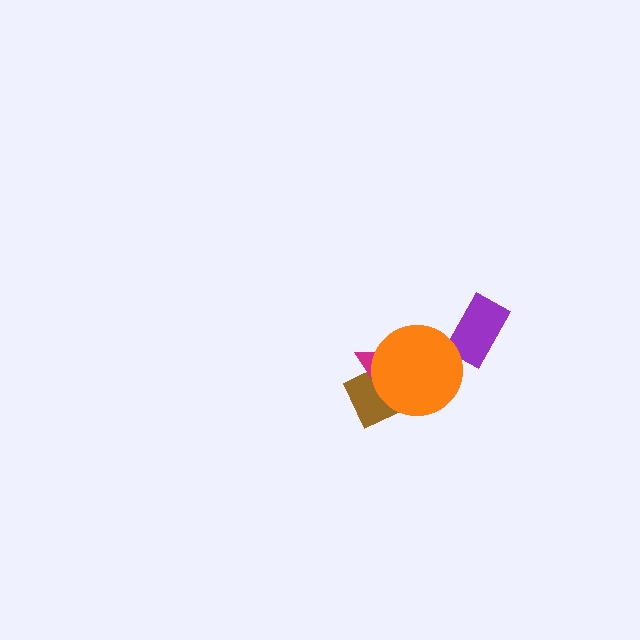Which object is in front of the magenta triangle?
The orange circle is in front of the magenta triangle.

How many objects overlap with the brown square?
2 objects overlap with the brown square.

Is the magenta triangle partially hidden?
Yes, it is partially covered by another shape.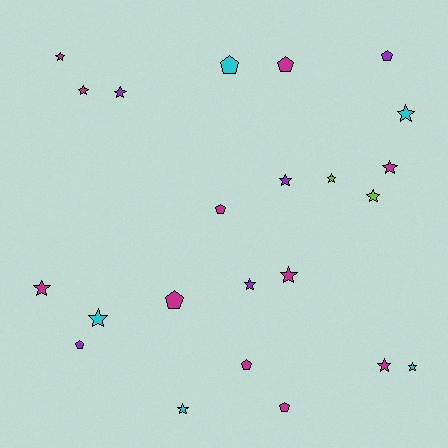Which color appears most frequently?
Magenta, with 11 objects.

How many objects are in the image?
There are 23 objects.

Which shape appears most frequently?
Star, with 15 objects.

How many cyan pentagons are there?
There is 1 cyan pentagon.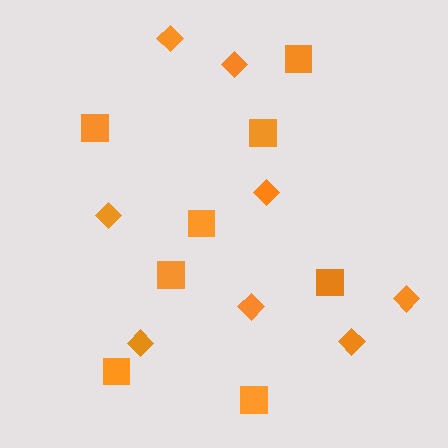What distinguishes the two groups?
There are 2 groups: one group of squares (8) and one group of diamonds (8).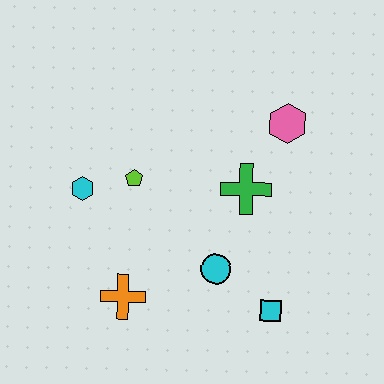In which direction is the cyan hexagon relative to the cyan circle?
The cyan hexagon is to the left of the cyan circle.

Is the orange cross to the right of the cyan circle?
No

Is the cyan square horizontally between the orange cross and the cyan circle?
No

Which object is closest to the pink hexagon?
The green cross is closest to the pink hexagon.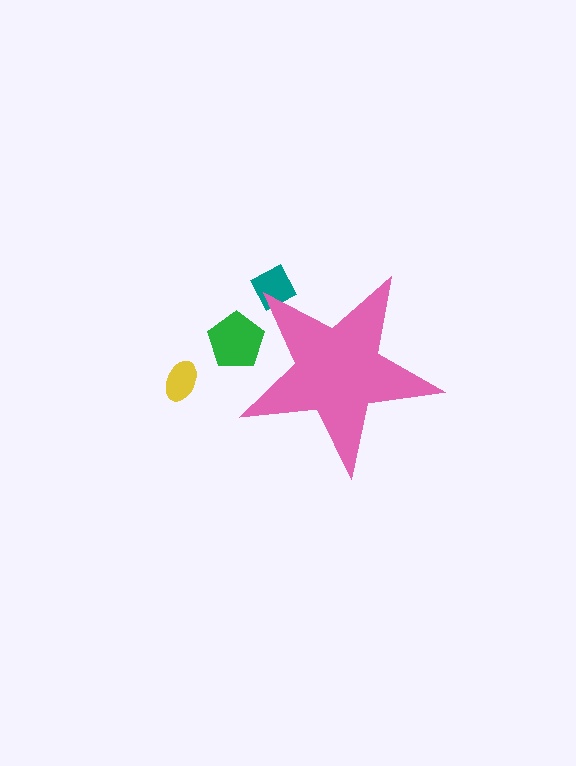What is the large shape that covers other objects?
A pink star.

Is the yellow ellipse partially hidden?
No, the yellow ellipse is fully visible.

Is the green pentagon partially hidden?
Yes, the green pentagon is partially hidden behind the pink star.